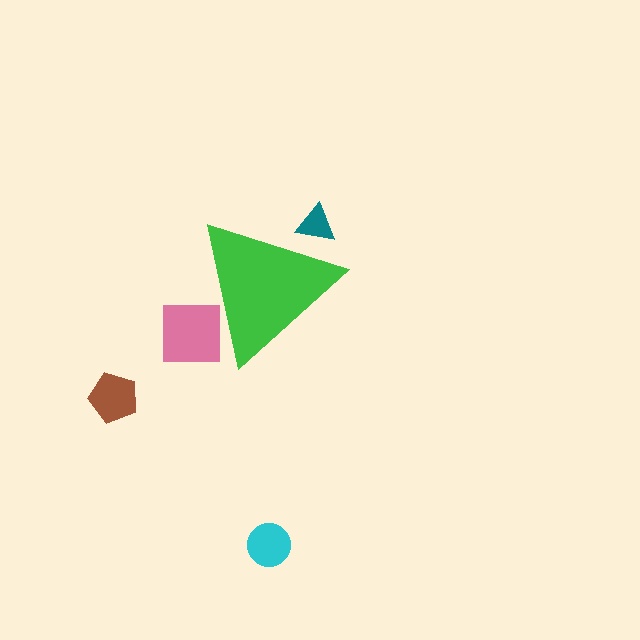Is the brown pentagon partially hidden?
No, the brown pentagon is fully visible.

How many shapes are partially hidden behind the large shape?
2 shapes are partially hidden.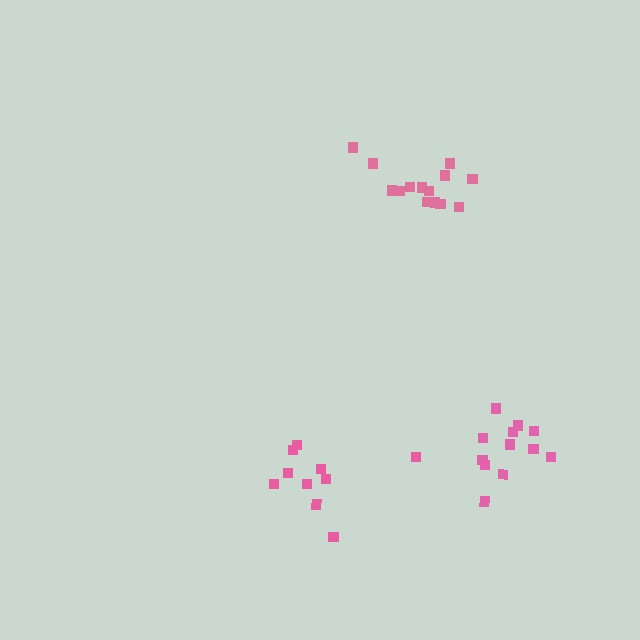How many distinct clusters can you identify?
There are 3 distinct clusters.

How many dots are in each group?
Group 1: 12 dots, Group 2: 14 dots, Group 3: 10 dots (36 total).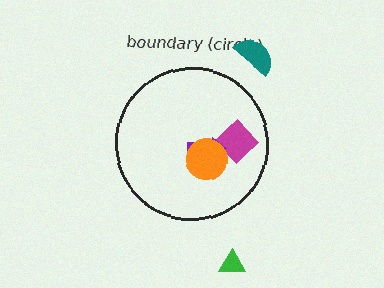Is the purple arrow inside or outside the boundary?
Inside.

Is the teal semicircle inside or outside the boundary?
Outside.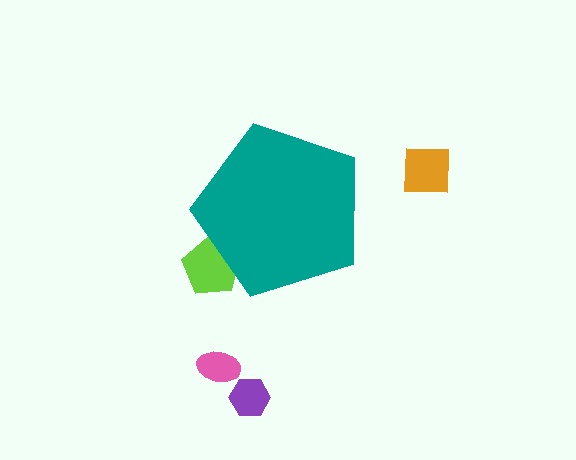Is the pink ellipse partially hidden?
No, the pink ellipse is fully visible.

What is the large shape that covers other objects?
A teal pentagon.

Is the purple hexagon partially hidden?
No, the purple hexagon is fully visible.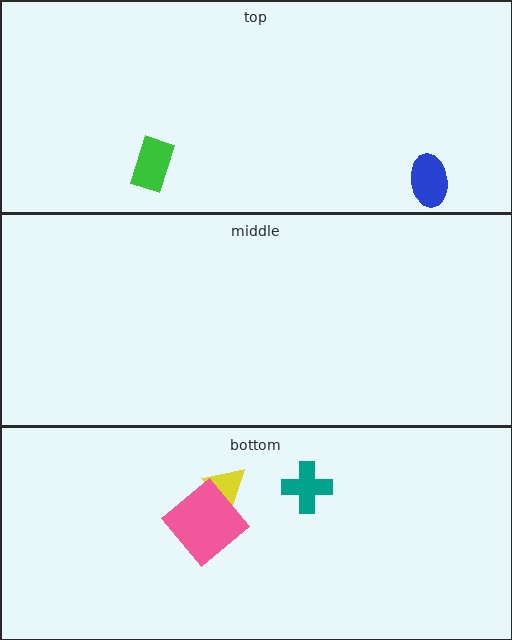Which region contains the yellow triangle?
The bottom region.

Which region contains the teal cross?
The bottom region.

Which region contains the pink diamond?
The bottom region.